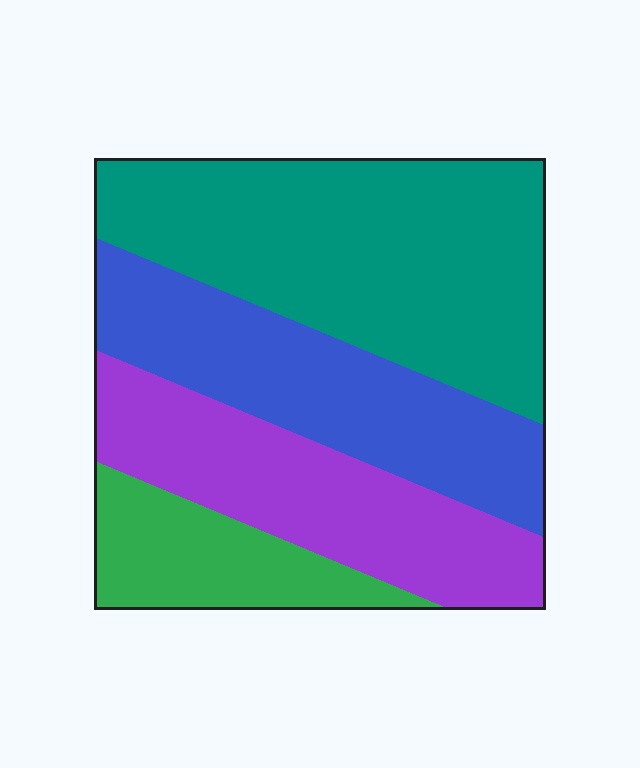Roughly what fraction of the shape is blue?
Blue covers 25% of the shape.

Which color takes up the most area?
Teal, at roughly 40%.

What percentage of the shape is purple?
Purple takes up about one quarter (1/4) of the shape.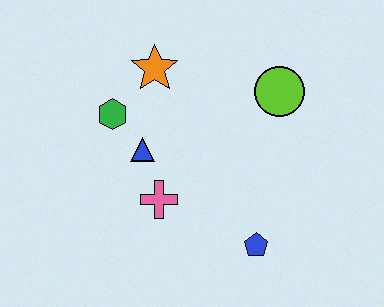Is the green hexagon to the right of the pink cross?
No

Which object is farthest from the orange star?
The blue pentagon is farthest from the orange star.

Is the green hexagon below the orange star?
Yes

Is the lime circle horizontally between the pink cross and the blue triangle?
No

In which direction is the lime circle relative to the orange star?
The lime circle is to the right of the orange star.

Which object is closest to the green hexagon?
The blue triangle is closest to the green hexagon.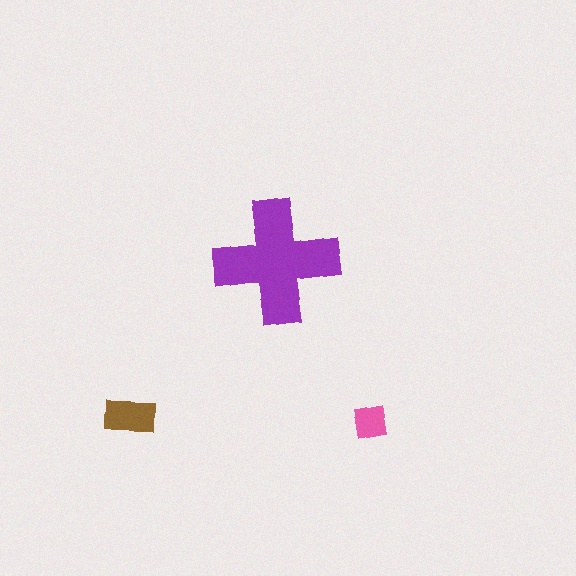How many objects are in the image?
There are 3 objects in the image.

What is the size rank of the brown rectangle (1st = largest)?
2nd.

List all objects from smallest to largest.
The pink square, the brown rectangle, the purple cross.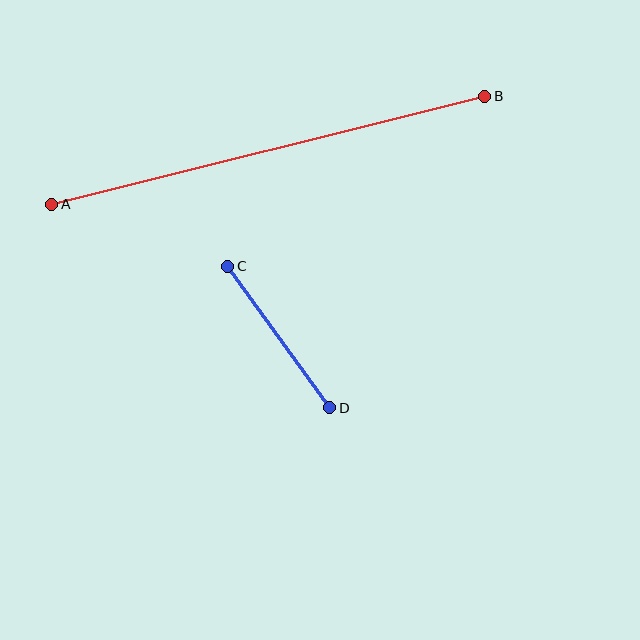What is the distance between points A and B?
The distance is approximately 447 pixels.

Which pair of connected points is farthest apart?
Points A and B are farthest apart.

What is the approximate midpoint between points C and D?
The midpoint is at approximately (279, 337) pixels.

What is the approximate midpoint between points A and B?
The midpoint is at approximately (268, 150) pixels.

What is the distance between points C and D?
The distance is approximately 174 pixels.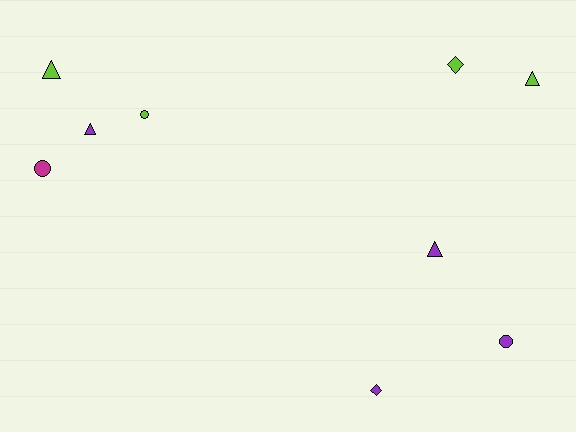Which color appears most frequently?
Lime, with 4 objects.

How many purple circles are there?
There is 1 purple circle.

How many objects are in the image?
There are 9 objects.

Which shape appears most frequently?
Triangle, with 4 objects.